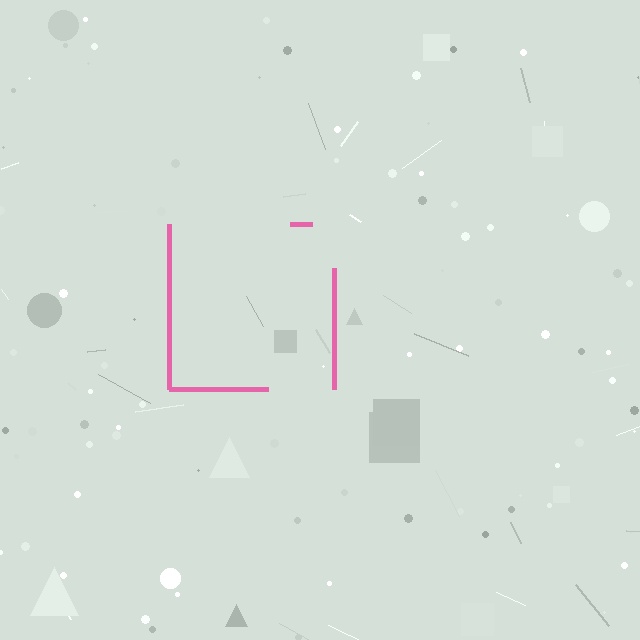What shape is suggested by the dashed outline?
The dashed outline suggests a square.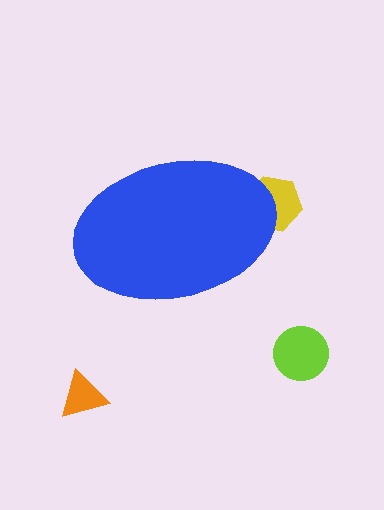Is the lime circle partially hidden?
No, the lime circle is fully visible.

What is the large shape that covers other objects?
A blue ellipse.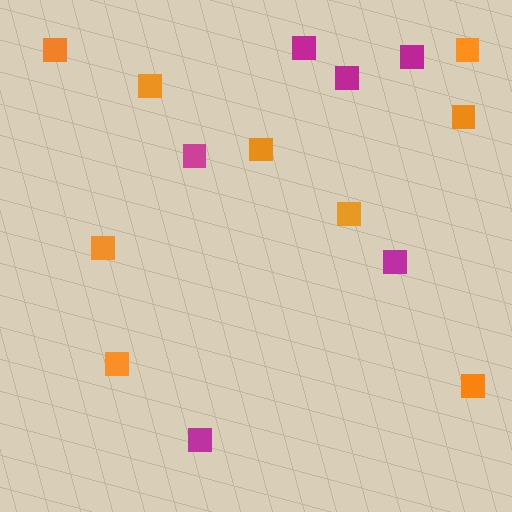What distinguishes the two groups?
There are 2 groups: one group of orange squares (9) and one group of magenta squares (6).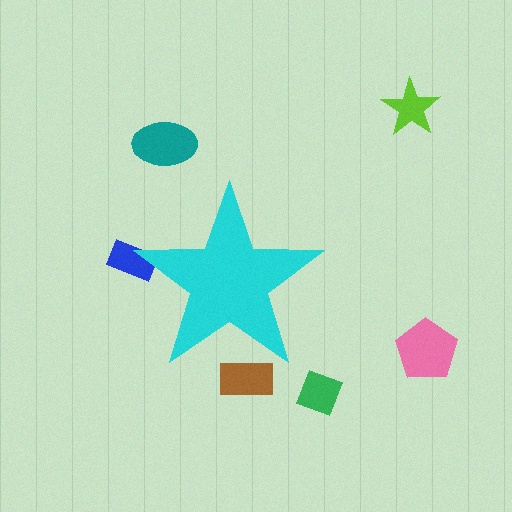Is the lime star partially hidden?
No, the lime star is fully visible.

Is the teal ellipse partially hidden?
No, the teal ellipse is fully visible.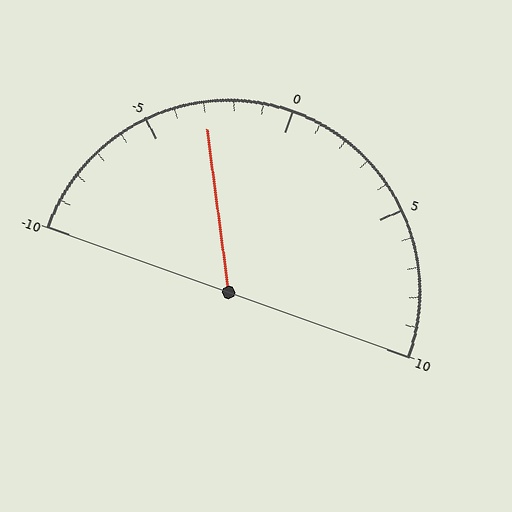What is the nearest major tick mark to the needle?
The nearest major tick mark is -5.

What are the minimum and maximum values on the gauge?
The gauge ranges from -10 to 10.